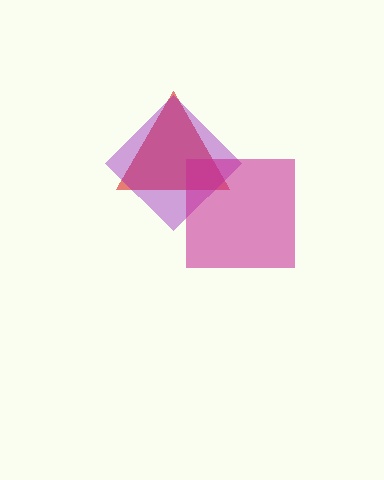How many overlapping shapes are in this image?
There are 3 overlapping shapes in the image.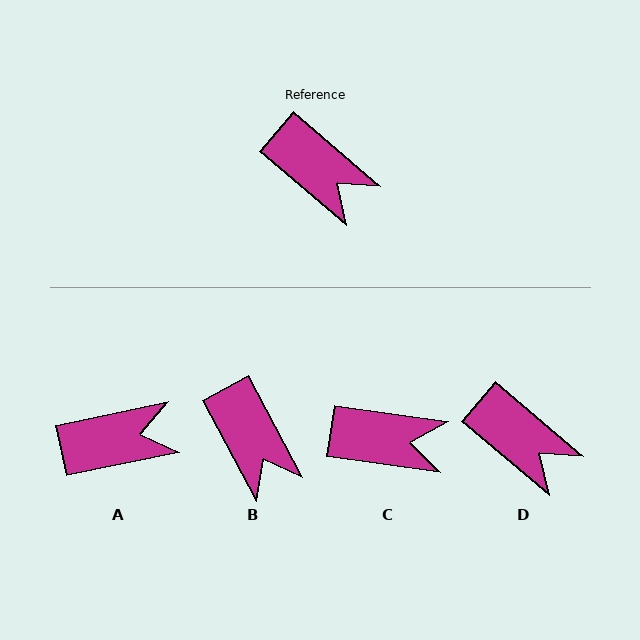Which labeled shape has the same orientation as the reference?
D.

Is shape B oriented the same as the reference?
No, it is off by about 21 degrees.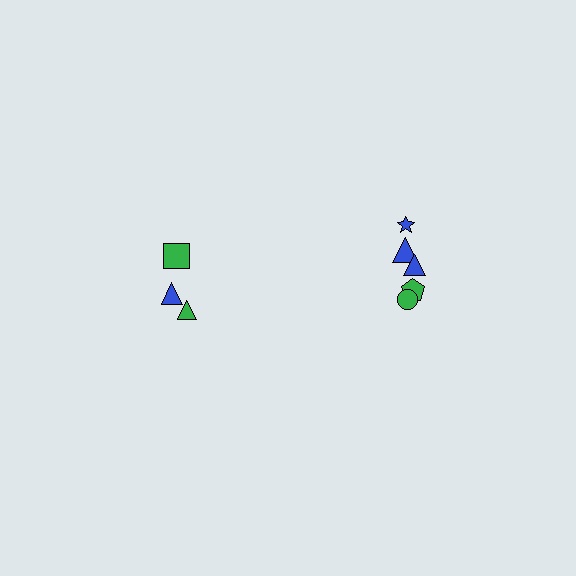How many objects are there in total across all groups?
There are 8 objects.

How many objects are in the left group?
There are 3 objects.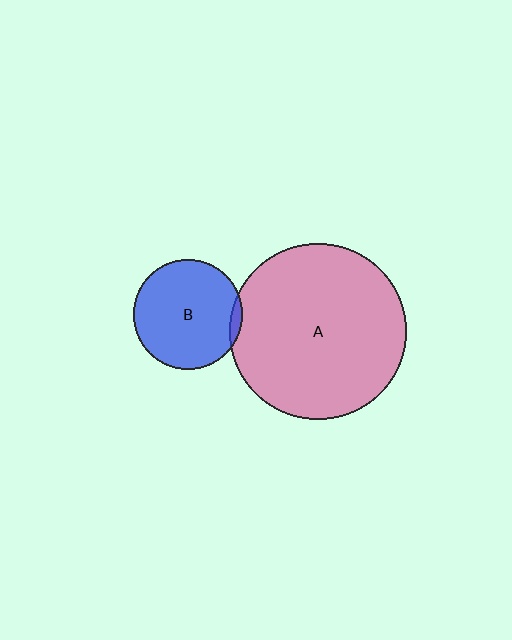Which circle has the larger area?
Circle A (pink).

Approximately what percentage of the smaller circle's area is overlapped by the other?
Approximately 5%.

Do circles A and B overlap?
Yes.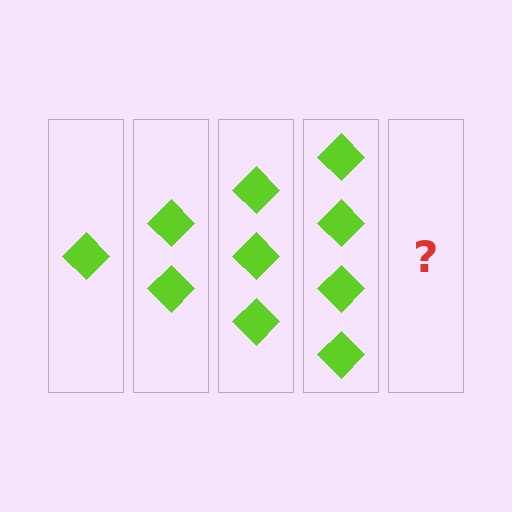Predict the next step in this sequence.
The next step is 5 diamonds.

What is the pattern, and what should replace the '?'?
The pattern is that each step adds one more diamond. The '?' should be 5 diamonds.